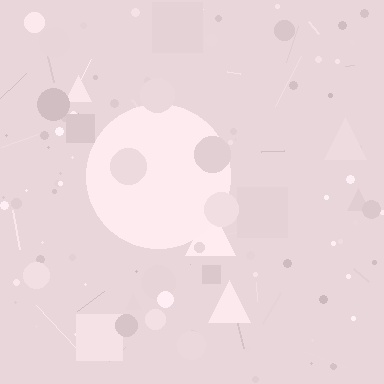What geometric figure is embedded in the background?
A circle is embedded in the background.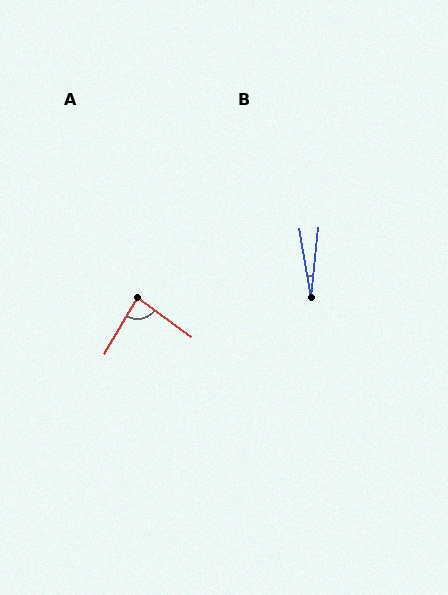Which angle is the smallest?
B, at approximately 15 degrees.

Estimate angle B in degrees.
Approximately 15 degrees.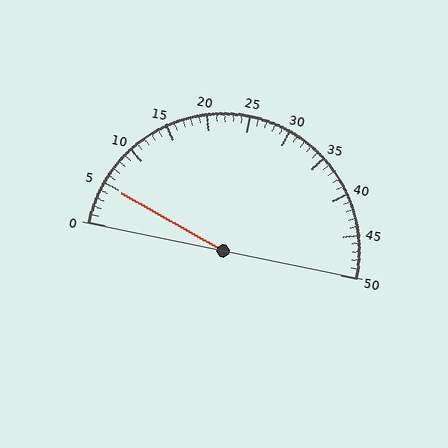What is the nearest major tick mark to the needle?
The nearest major tick mark is 5.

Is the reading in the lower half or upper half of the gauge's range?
The reading is in the lower half of the range (0 to 50).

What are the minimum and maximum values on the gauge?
The gauge ranges from 0 to 50.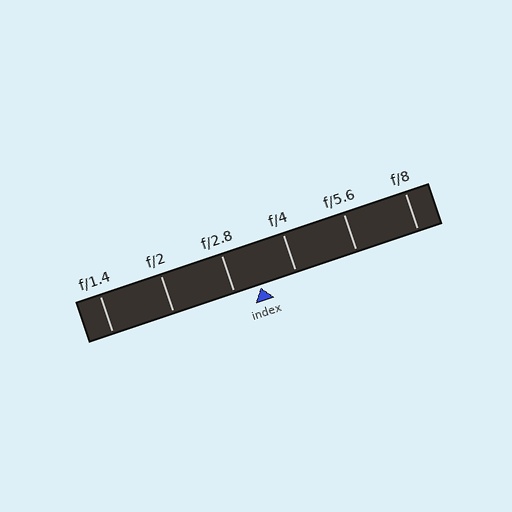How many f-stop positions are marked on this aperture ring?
There are 6 f-stop positions marked.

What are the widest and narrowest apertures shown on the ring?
The widest aperture shown is f/1.4 and the narrowest is f/8.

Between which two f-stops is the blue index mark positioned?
The index mark is between f/2.8 and f/4.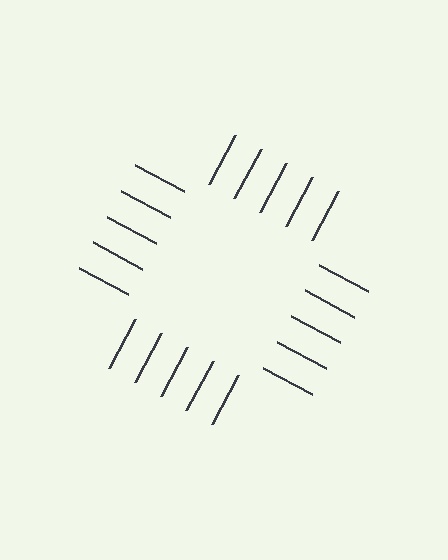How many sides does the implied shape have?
4 sides — the line-ends trace a square.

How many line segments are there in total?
20 — 5 along each of the 4 edges.